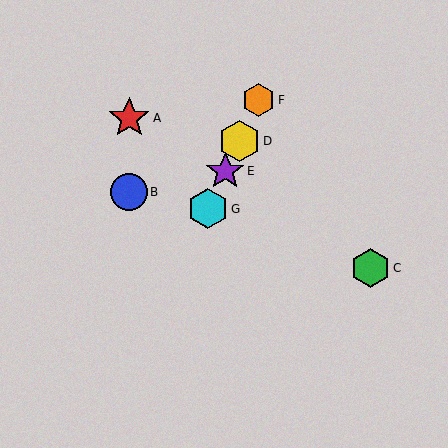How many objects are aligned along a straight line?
4 objects (D, E, F, G) are aligned along a straight line.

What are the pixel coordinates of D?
Object D is at (239, 141).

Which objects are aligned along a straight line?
Objects D, E, F, G are aligned along a straight line.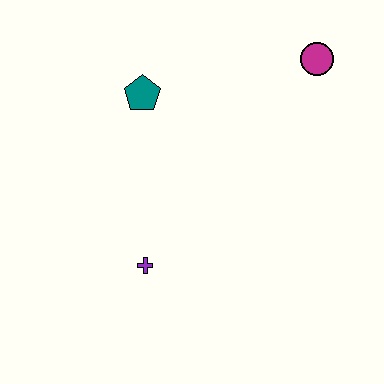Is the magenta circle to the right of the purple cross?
Yes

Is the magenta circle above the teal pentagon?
Yes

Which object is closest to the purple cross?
The teal pentagon is closest to the purple cross.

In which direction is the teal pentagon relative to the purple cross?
The teal pentagon is above the purple cross.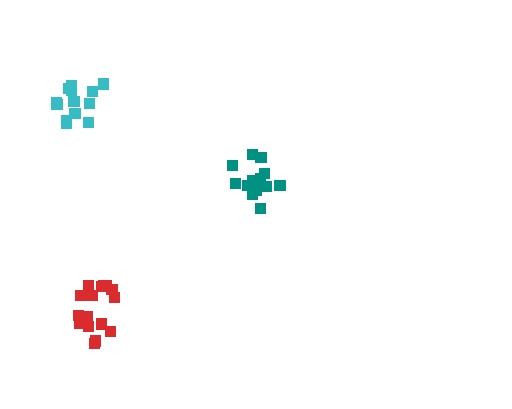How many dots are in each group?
Group 1: 13 dots, Group 2: 13 dots, Group 3: 17 dots (43 total).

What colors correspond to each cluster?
The clusters are colored: teal, cyan, red.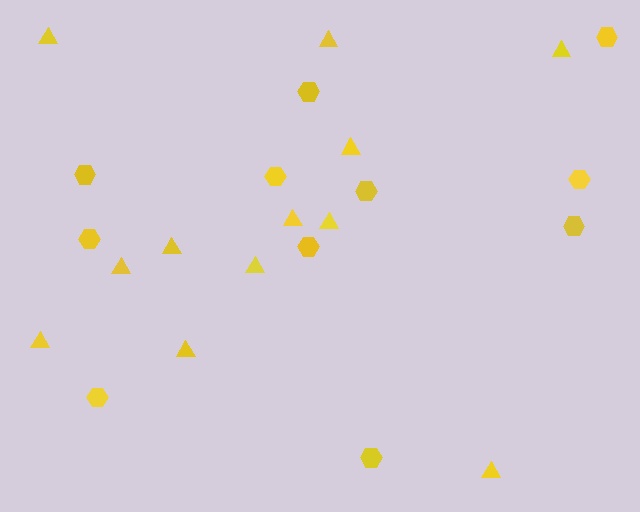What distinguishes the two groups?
There are 2 groups: one group of triangles (12) and one group of hexagons (11).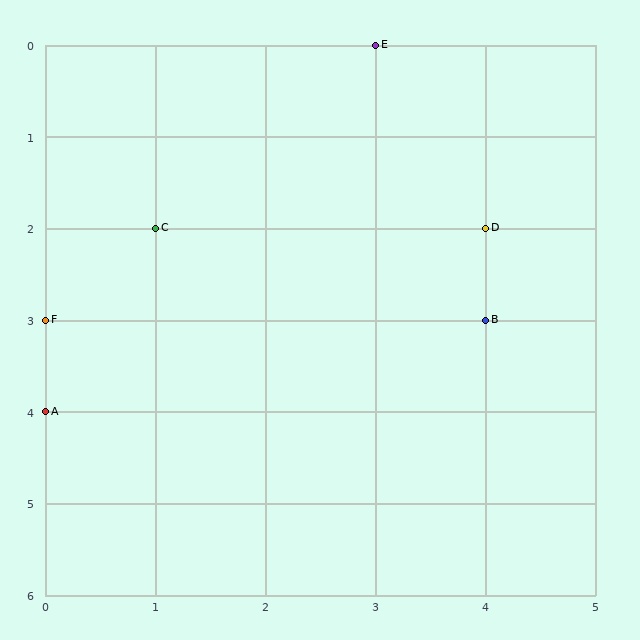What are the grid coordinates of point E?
Point E is at grid coordinates (3, 0).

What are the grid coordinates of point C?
Point C is at grid coordinates (1, 2).